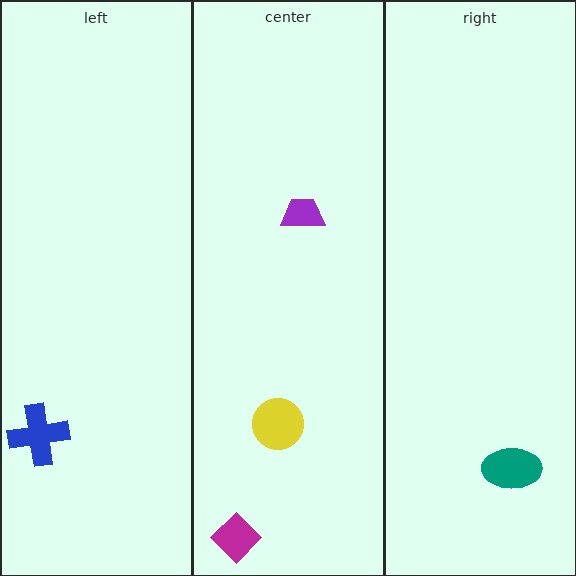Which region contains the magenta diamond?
The center region.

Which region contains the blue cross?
The left region.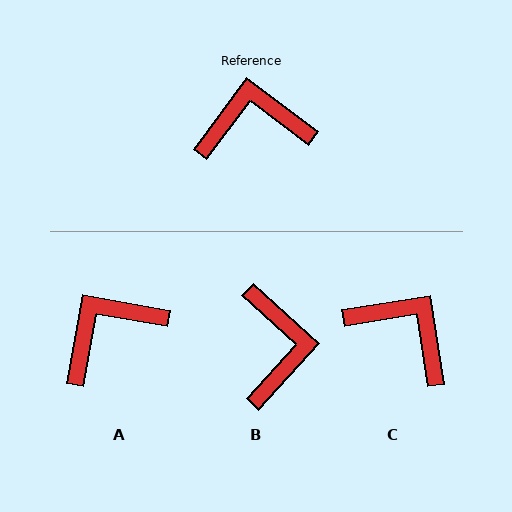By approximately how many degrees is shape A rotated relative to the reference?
Approximately 27 degrees counter-clockwise.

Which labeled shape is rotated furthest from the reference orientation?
B, about 96 degrees away.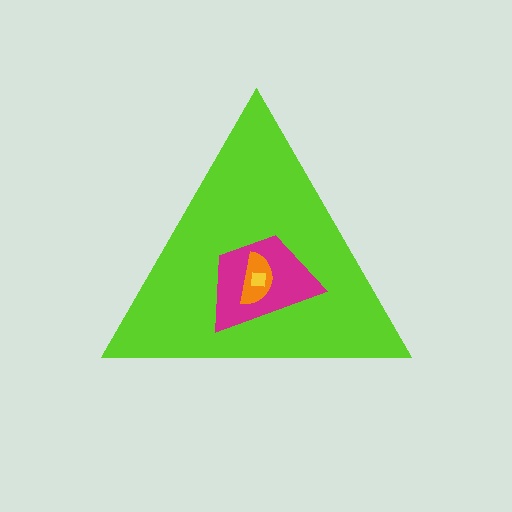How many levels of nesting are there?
4.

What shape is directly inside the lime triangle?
The magenta trapezoid.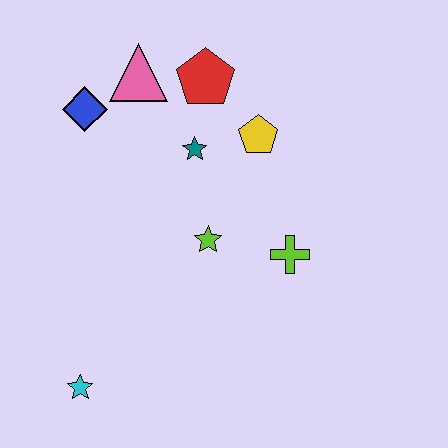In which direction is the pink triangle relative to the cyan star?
The pink triangle is above the cyan star.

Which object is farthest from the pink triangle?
The cyan star is farthest from the pink triangle.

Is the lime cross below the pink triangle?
Yes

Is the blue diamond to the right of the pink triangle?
No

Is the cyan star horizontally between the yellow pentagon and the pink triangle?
No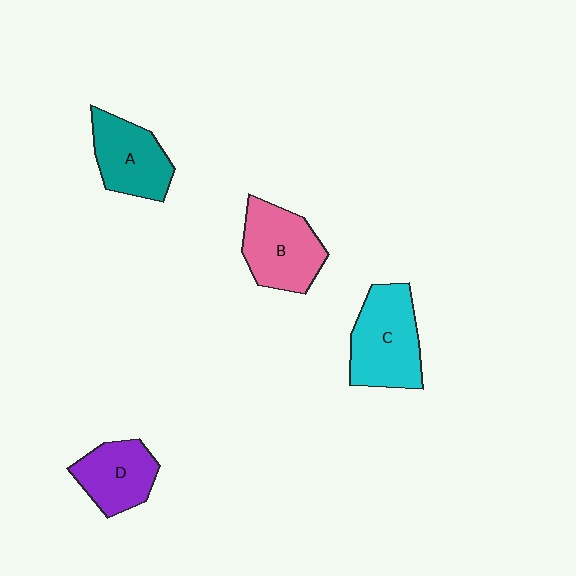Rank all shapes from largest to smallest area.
From largest to smallest: C (cyan), B (pink), A (teal), D (purple).